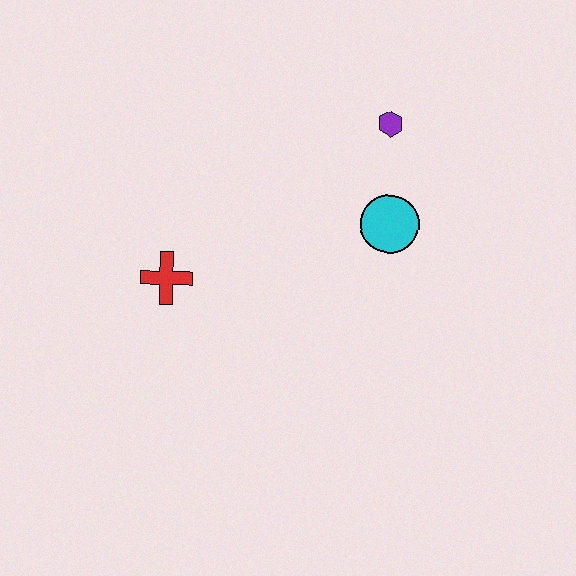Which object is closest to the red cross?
The cyan circle is closest to the red cross.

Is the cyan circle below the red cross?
No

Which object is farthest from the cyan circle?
The red cross is farthest from the cyan circle.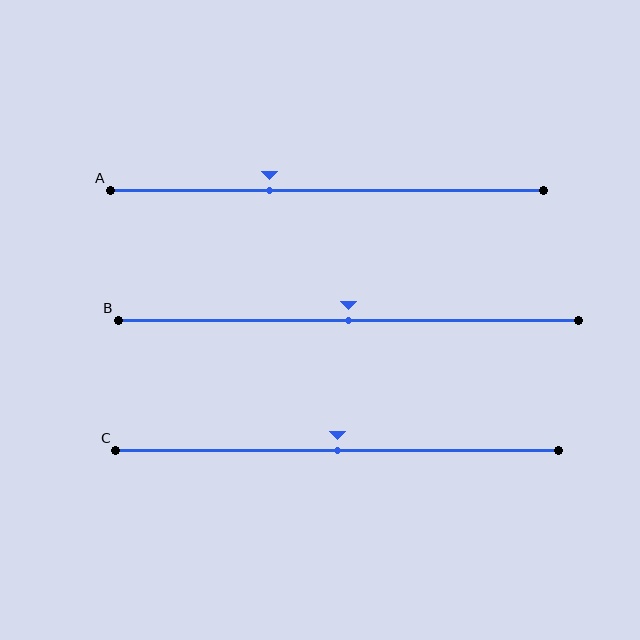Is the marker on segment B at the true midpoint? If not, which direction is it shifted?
Yes, the marker on segment B is at the true midpoint.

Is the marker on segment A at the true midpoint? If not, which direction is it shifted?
No, the marker on segment A is shifted to the left by about 13% of the segment length.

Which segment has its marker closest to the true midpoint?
Segment B has its marker closest to the true midpoint.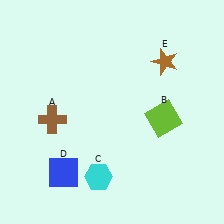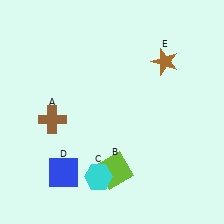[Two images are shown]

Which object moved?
The lime square (B) moved down.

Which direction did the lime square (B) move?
The lime square (B) moved down.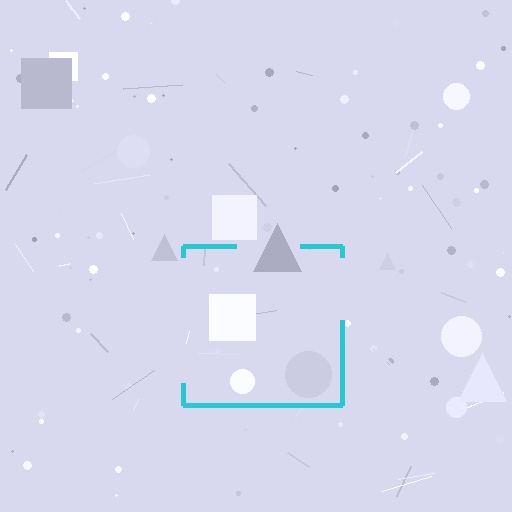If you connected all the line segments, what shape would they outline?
They would outline a square.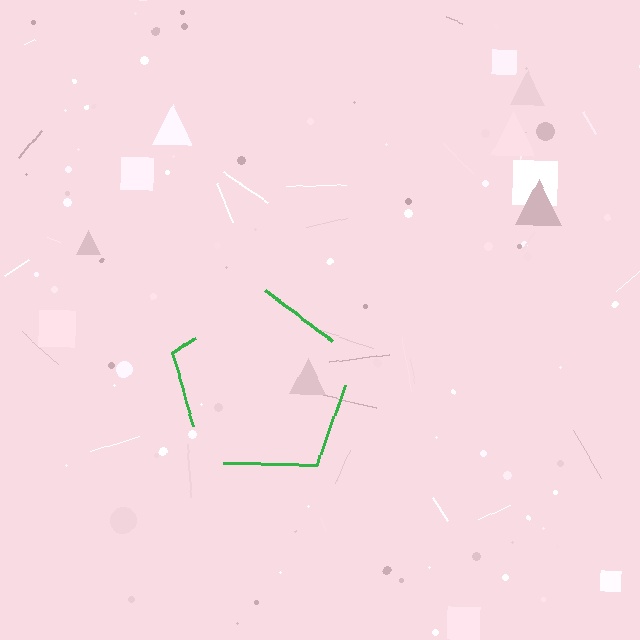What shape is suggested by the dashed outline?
The dashed outline suggests a pentagon.